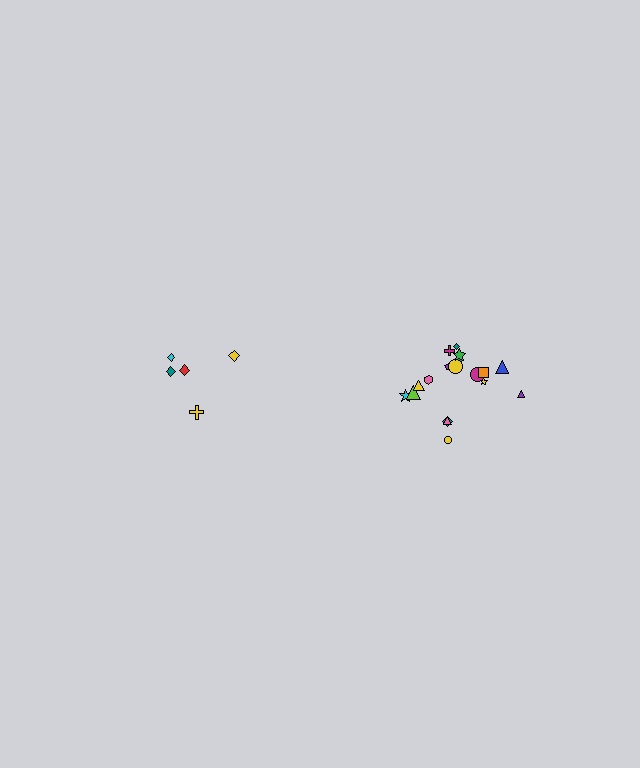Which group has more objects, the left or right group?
The right group.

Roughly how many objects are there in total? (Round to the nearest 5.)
Roughly 25 objects in total.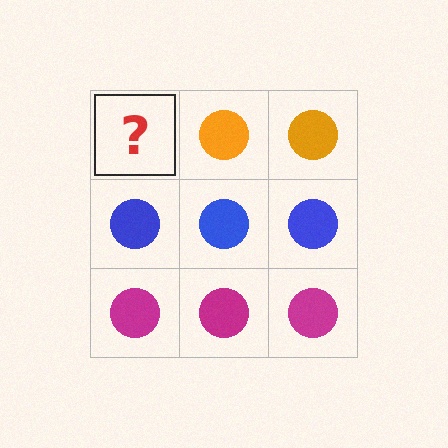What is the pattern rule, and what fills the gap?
The rule is that each row has a consistent color. The gap should be filled with an orange circle.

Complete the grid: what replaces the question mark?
The question mark should be replaced with an orange circle.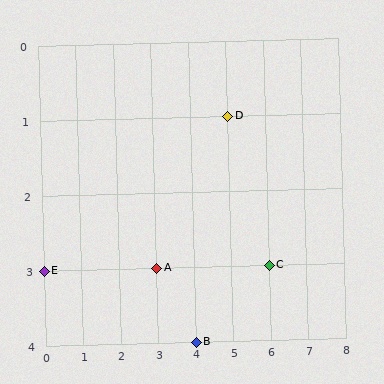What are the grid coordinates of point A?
Point A is at grid coordinates (3, 3).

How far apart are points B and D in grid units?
Points B and D are 1 column and 3 rows apart (about 3.2 grid units diagonally).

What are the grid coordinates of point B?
Point B is at grid coordinates (4, 4).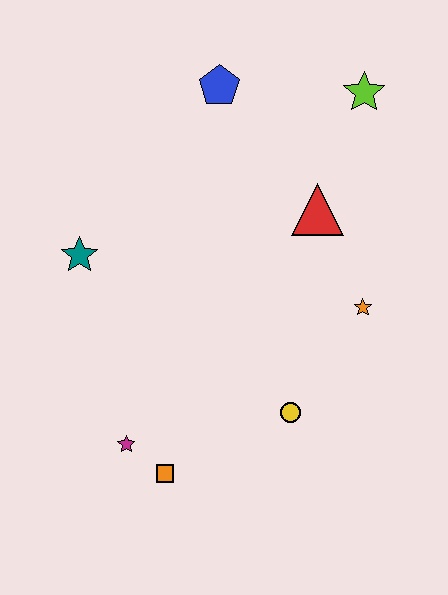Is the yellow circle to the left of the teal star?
No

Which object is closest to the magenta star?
The orange square is closest to the magenta star.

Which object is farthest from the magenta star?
The lime star is farthest from the magenta star.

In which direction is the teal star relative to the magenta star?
The teal star is above the magenta star.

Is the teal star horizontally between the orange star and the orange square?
No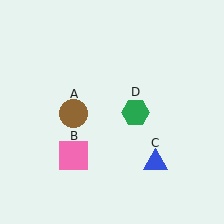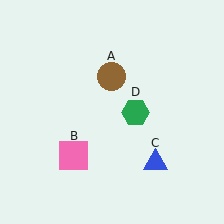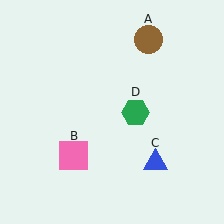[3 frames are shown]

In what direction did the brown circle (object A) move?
The brown circle (object A) moved up and to the right.